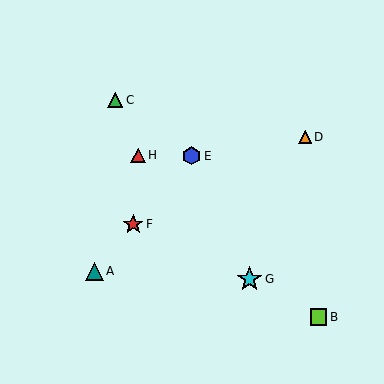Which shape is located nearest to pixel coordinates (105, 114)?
The green triangle (labeled C) at (115, 100) is nearest to that location.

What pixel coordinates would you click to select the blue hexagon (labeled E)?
Click at (192, 156) to select the blue hexagon E.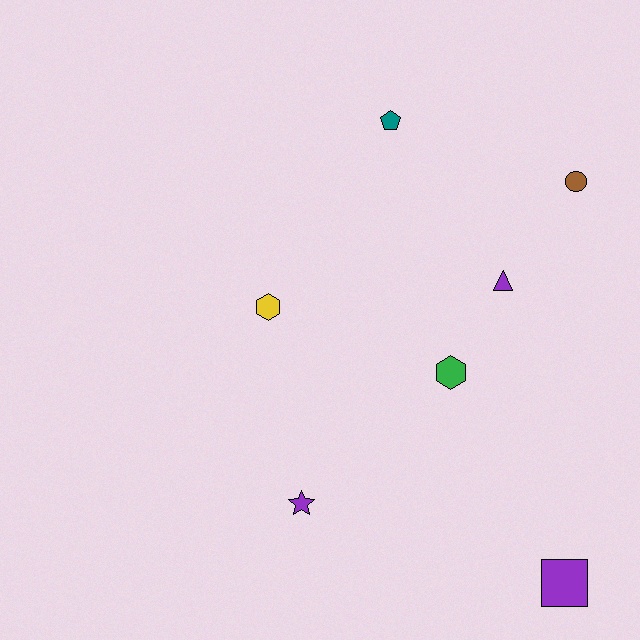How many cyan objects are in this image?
There are no cyan objects.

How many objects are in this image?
There are 7 objects.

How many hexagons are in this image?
There are 2 hexagons.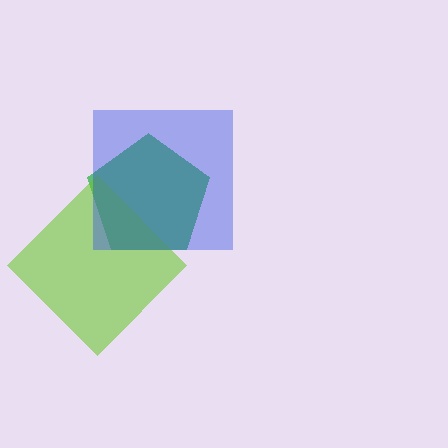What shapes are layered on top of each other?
The layered shapes are: a green pentagon, a lime diamond, a blue square.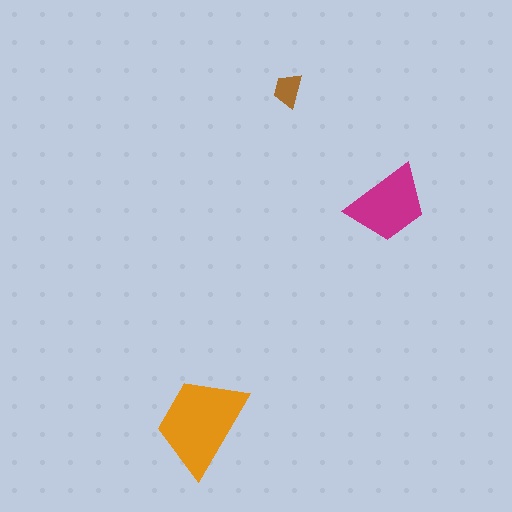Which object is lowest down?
The orange trapezoid is bottommost.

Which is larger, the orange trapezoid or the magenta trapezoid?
The orange one.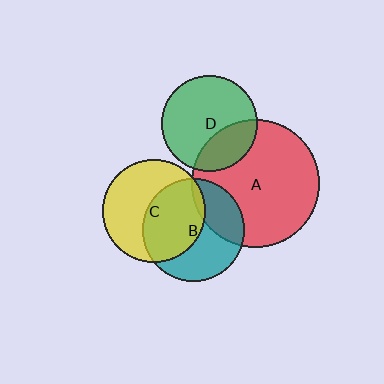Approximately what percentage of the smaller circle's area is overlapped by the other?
Approximately 30%.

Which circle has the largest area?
Circle A (red).